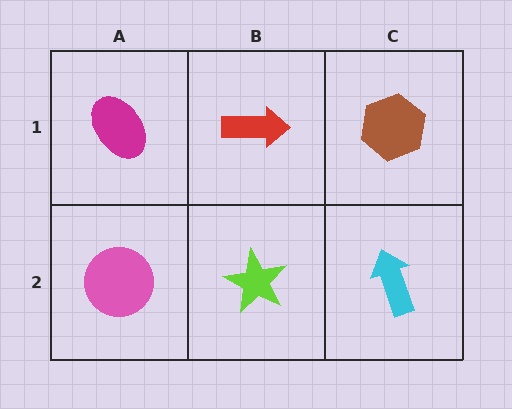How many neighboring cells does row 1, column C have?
2.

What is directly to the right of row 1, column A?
A red arrow.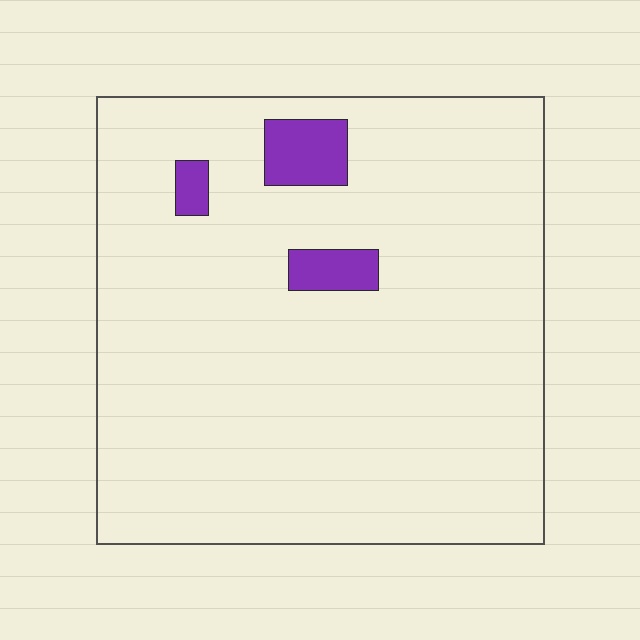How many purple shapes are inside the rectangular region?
3.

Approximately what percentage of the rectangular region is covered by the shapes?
Approximately 5%.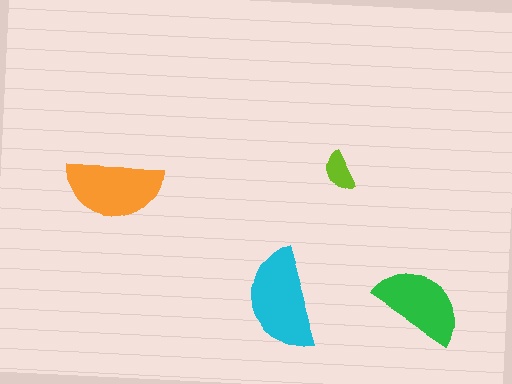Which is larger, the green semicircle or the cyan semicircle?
The cyan one.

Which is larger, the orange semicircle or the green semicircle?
The orange one.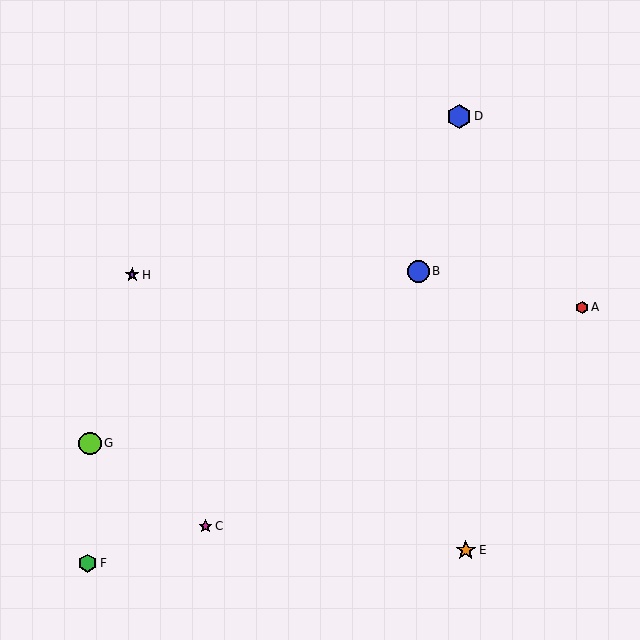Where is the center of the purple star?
The center of the purple star is at (132, 275).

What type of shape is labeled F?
Shape F is a green hexagon.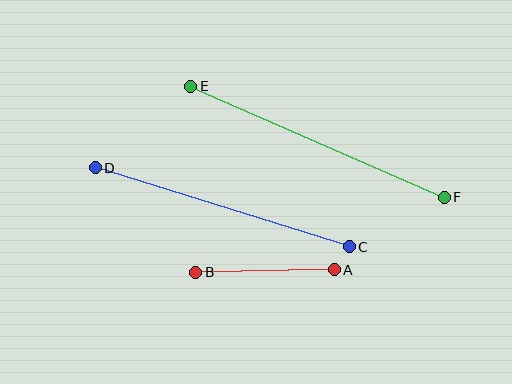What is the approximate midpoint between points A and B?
The midpoint is at approximately (265, 271) pixels.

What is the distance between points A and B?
The distance is approximately 139 pixels.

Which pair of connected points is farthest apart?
Points E and F are farthest apart.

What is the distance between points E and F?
The distance is approximately 277 pixels.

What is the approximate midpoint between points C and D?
The midpoint is at approximately (222, 207) pixels.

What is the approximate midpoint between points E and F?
The midpoint is at approximately (317, 142) pixels.